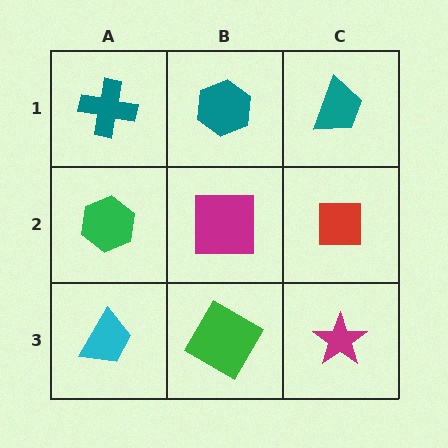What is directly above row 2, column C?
A teal trapezoid.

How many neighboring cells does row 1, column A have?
2.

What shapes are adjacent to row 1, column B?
A magenta square (row 2, column B), a teal cross (row 1, column A), a teal trapezoid (row 1, column C).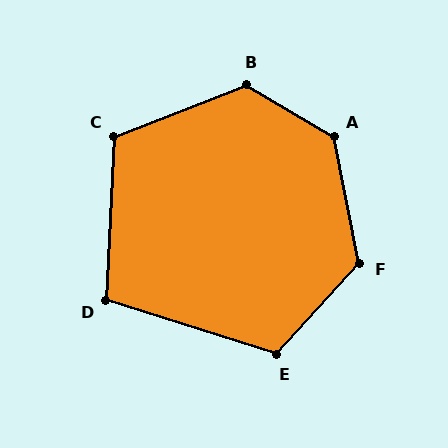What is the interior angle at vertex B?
Approximately 128 degrees (obtuse).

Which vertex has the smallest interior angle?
D, at approximately 105 degrees.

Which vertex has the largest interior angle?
A, at approximately 132 degrees.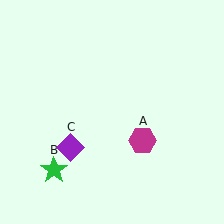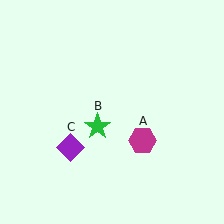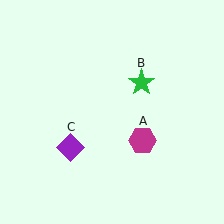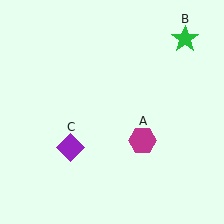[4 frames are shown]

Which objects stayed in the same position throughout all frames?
Magenta hexagon (object A) and purple diamond (object C) remained stationary.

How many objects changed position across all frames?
1 object changed position: green star (object B).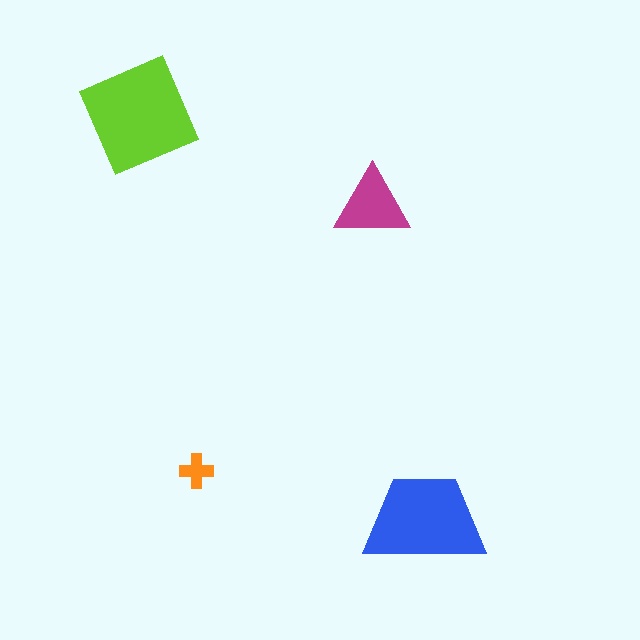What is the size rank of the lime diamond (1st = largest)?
1st.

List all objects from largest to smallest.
The lime diamond, the blue trapezoid, the magenta triangle, the orange cross.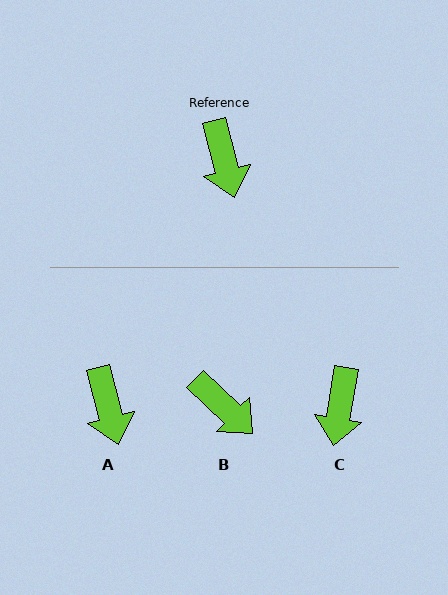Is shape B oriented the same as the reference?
No, it is off by about 32 degrees.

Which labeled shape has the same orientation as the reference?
A.